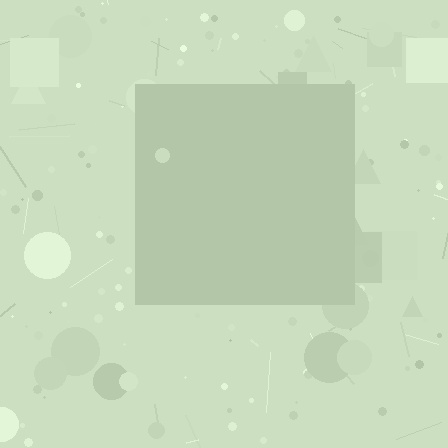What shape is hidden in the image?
A square is hidden in the image.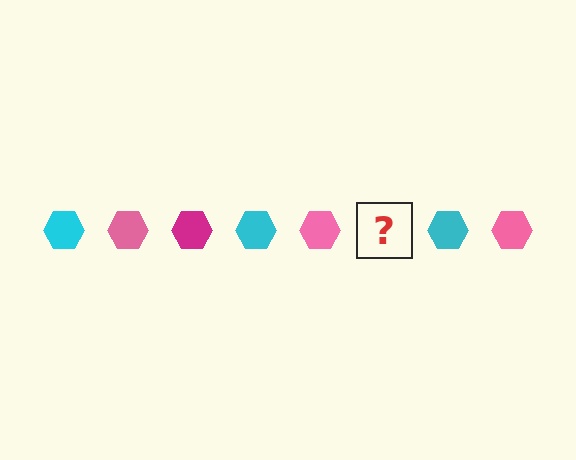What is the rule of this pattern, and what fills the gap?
The rule is that the pattern cycles through cyan, pink, magenta hexagons. The gap should be filled with a magenta hexagon.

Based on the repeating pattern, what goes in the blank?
The blank should be a magenta hexagon.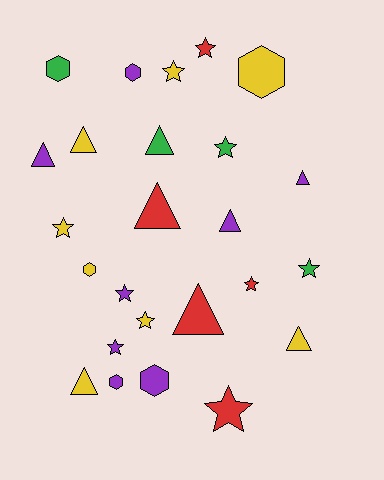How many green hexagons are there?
There is 1 green hexagon.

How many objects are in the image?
There are 25 objects.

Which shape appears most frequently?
Star, with 10 objects.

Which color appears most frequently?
Purple, with 8 objects.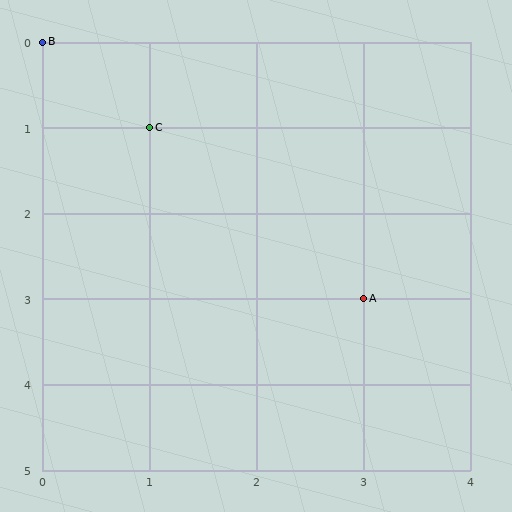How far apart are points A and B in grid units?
Points A and B are 3 columns and 3 rows apart (about 4.2 grid units diagonally).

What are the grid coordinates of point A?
Point A is at grid coordinates (3, 3).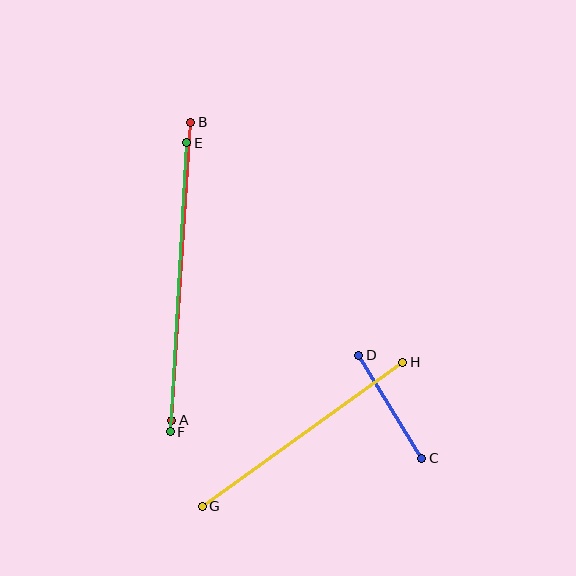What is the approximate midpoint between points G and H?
The midpoint is at approximately (302, 434) pixels.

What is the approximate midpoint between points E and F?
The midpoint is at approximately (178, 287) pixels.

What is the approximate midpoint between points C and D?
The midpoint is at approximately (390, 407) pixels.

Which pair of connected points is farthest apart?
Points A and B are farthest apart.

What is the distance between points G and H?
The distance is approximately 246 pixels.